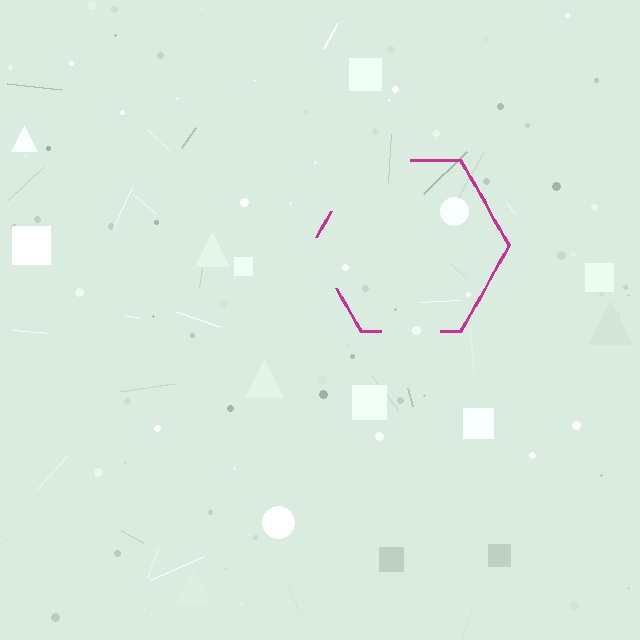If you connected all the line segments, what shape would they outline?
They would outline a hexagon.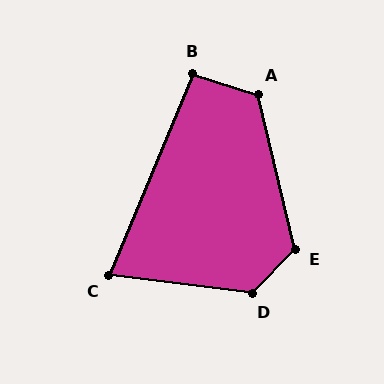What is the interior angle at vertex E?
Approximately 122 degrees (obtuse).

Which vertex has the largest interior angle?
D, at approximately 127 degrees.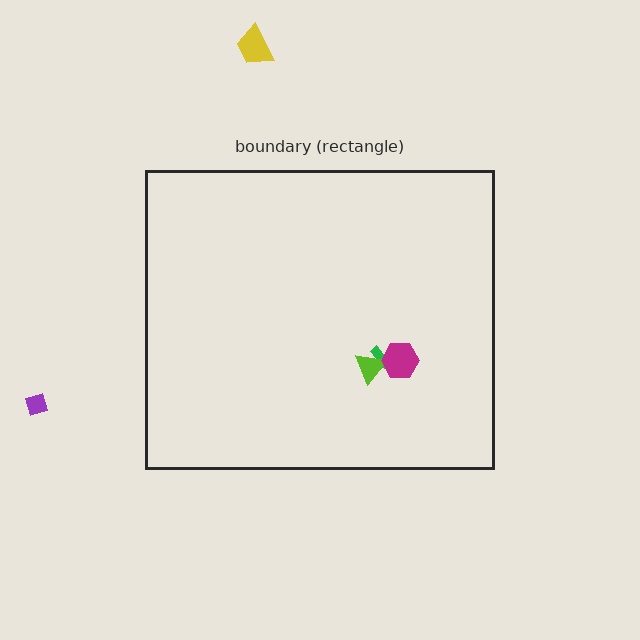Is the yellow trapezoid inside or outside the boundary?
Outside.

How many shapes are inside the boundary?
3 inside, 2 outside.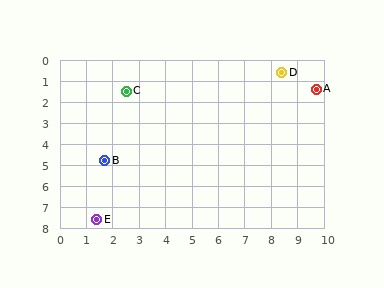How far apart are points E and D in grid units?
Points E and D are about 9.9 grid units apart.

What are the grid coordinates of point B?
Point B is at approximately (1.7, 4.8).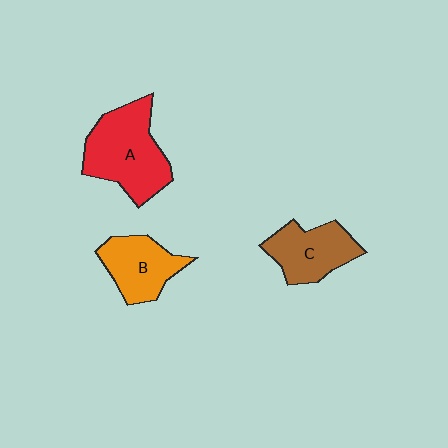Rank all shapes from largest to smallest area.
From largest to smallest: A (red), C (brown), B (orange).